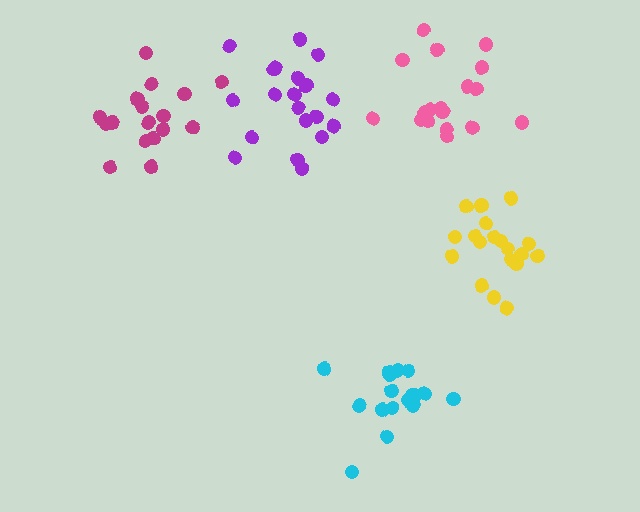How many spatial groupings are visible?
There are 5 spatial groupings.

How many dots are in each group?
Group 1: 17 dots, Group 2: 19 dots, Group 3: 17 dots, Group 4: 20 dots, Group 5: 18 dots (91 total).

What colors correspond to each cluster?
The clusters are colored: magenta, yellow, cyan, purple, pink.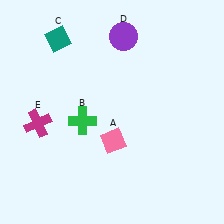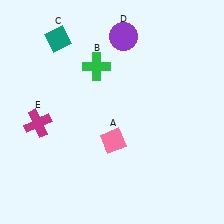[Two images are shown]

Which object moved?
The green cross (B) moved up.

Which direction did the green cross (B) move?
The green cross (B) moved up.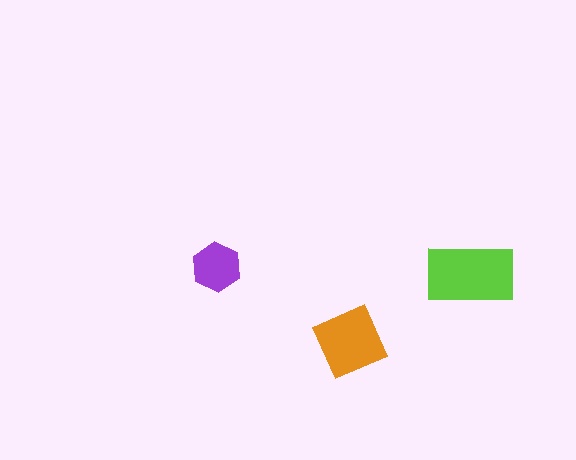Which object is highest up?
The purple hexagon is topmost.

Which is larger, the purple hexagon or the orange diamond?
The orange diamond.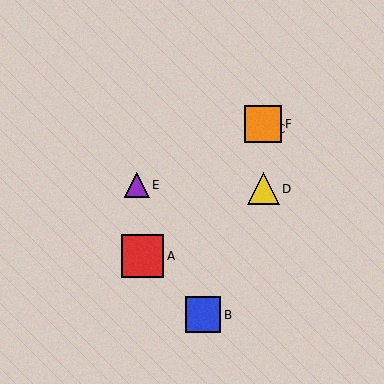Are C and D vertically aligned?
Yes, both are at x≈263.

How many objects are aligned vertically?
3 objects (C, D, F) are aligned vertically.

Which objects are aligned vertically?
Objects C, D, F are aligned vertically.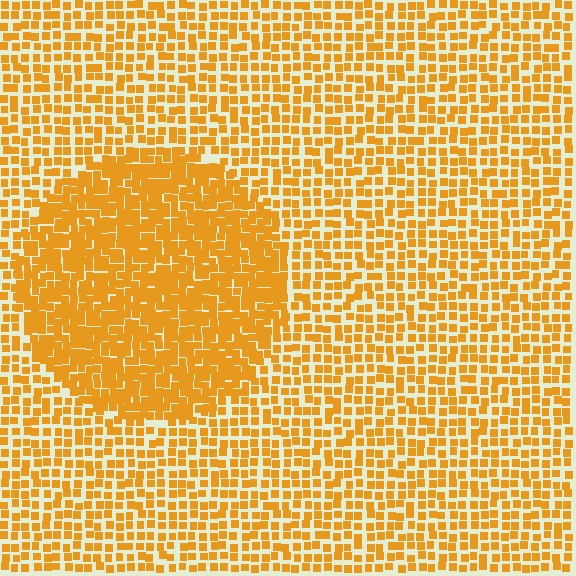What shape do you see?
I see a circle.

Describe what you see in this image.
The image contains small orange elements arranged at two different densities. A circle-shaped region is visible where the elements are more densely packed than the surrounding area.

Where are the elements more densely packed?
The elements are more densely packed inside the circle boundary.